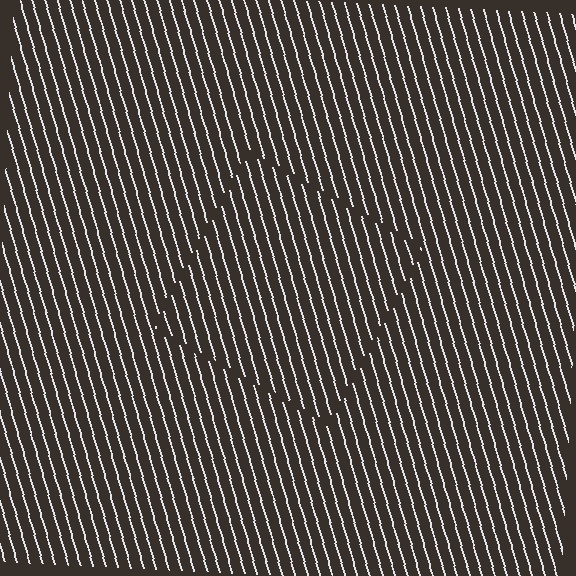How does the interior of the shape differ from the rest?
The interior of the shape contains the same grating, shifted by half a period — the contour is defined by the phase discontinuity where line-ends from the inner and outer gratings abut.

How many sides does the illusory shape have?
4 sides — the line-ends trace a square.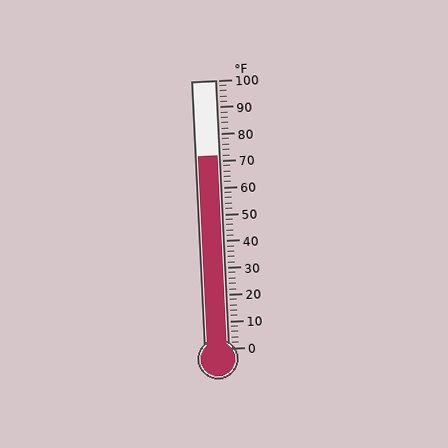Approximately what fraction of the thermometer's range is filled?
The thermometer is filled to approximately 70% of its range.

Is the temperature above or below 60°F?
The temperature is above 60°F.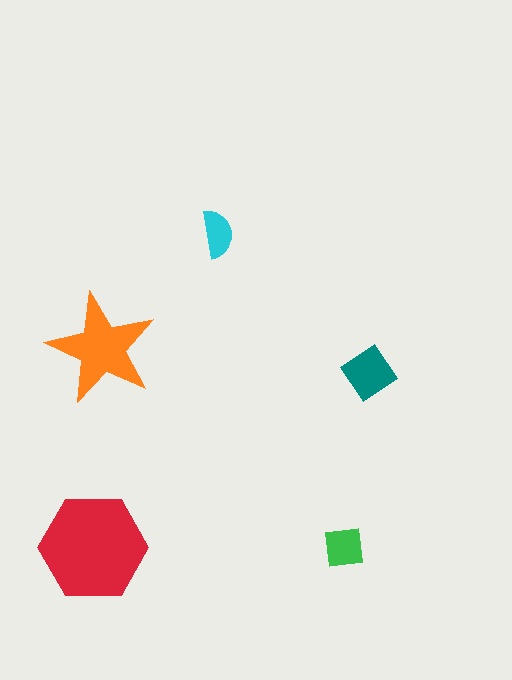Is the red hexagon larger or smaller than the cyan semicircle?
Larger.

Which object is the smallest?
The cyan semicircle.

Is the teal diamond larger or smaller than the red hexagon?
Smaller.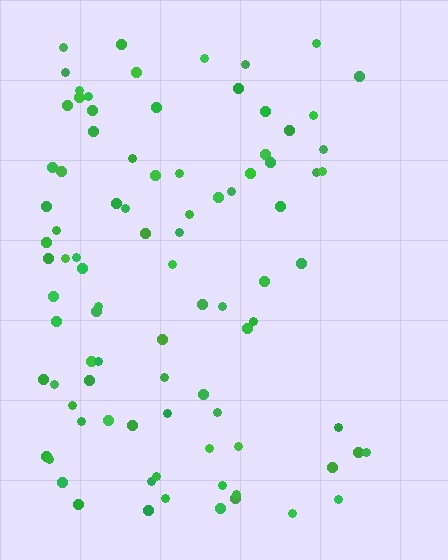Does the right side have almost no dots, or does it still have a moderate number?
Still a moderate number, just noticeably fewer than the left.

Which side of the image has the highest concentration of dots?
The left.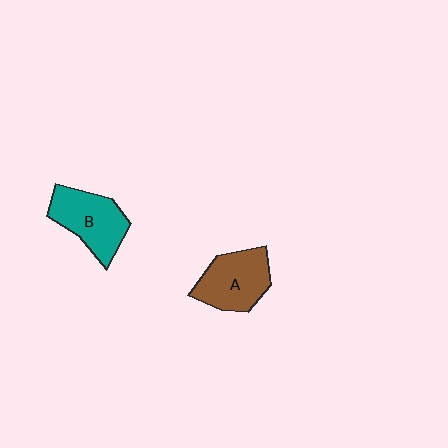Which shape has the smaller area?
Shape A (brown).